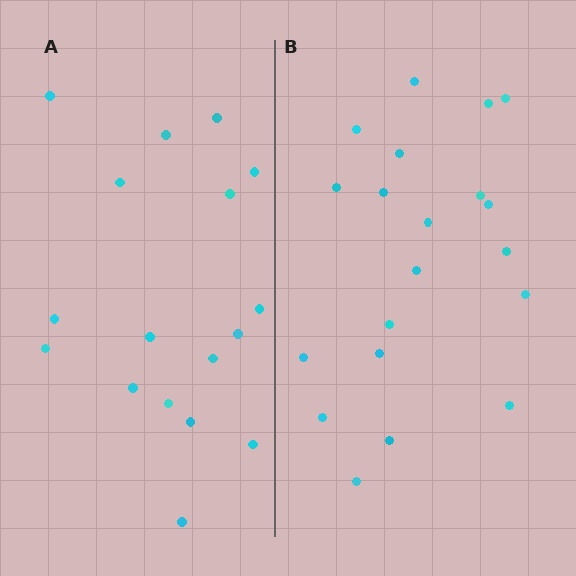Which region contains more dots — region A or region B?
Region B (the right region) has more dots.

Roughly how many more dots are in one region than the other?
Region B has just a few more — roughly 2 or 3 more dots than region A.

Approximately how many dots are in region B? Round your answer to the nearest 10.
About 20 dots.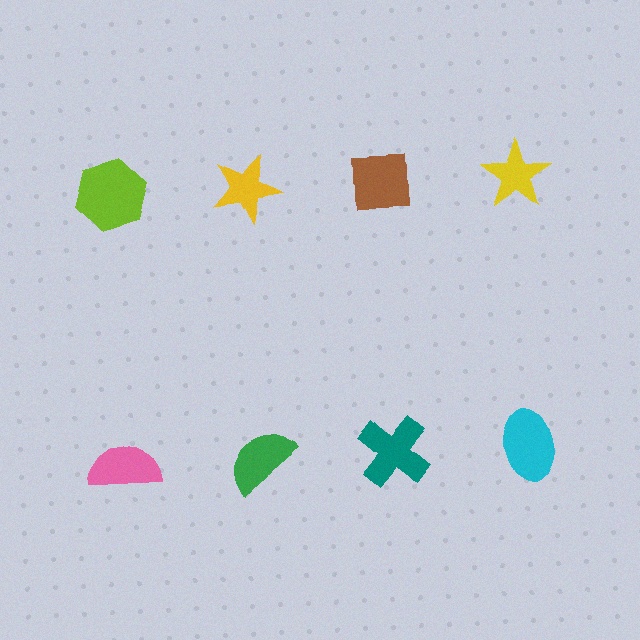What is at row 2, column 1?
A pink semicircle.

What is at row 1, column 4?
A yellow star.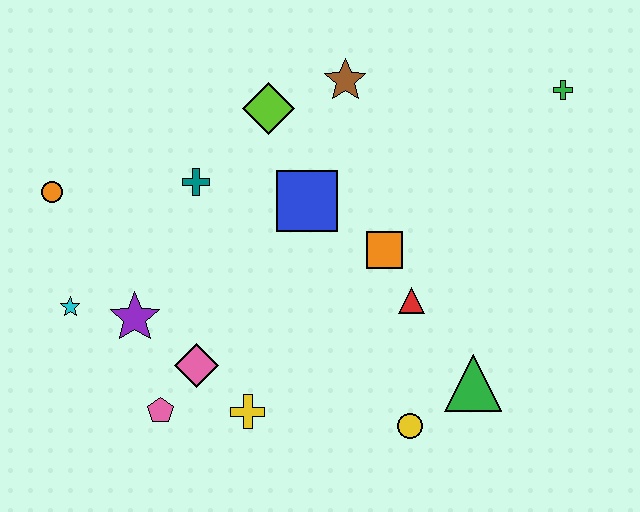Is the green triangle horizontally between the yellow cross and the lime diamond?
No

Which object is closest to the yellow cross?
The pink diamond is closest to the yellow cross.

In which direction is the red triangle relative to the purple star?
The red triangle is to the right of the purple star.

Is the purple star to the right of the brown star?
No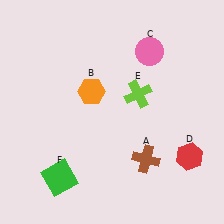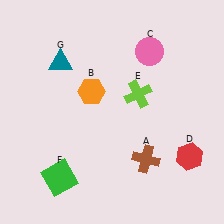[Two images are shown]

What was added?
A teal triangle (G) was added in Image 2.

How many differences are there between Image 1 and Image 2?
There is 1 difference between the two images.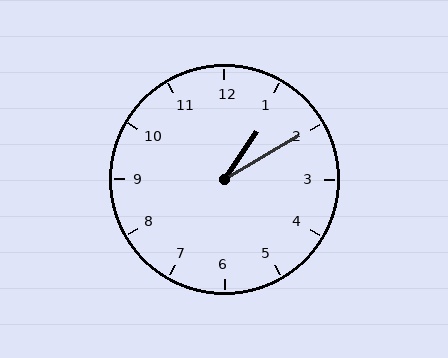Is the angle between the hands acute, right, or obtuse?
It is acute.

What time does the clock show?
1:10.